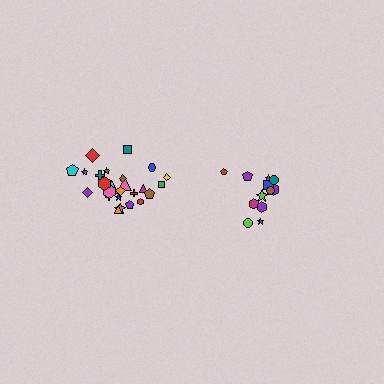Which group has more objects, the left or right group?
The left group.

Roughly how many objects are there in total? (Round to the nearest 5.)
Roughly 35 objects in total.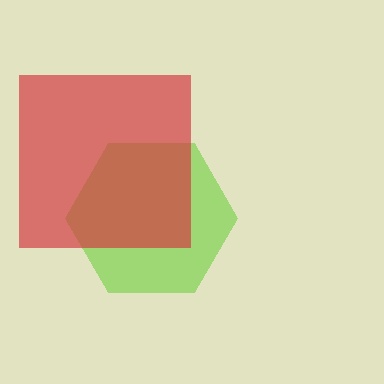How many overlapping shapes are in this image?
There are 2 overlapping shapes in the image.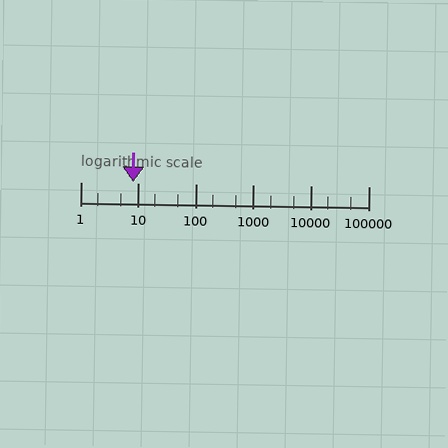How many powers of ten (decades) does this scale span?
The scale spans 5 decades, from 1 to 100000.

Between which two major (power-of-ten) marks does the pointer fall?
The pointer is between 1 and 10.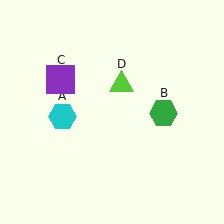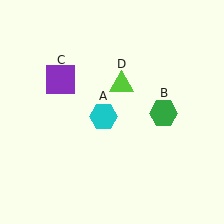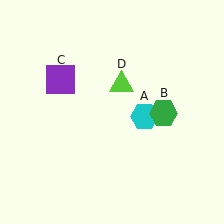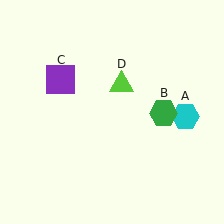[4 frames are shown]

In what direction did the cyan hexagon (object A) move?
The cyan hexagon (object A) moved right.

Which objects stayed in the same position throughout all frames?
Green hexagon (object B) and purple square (object C) and lime triangle (object D) remained stationary.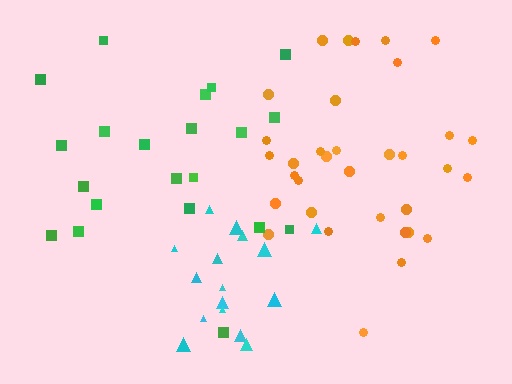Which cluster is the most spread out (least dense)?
Green.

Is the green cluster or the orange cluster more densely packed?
Orange.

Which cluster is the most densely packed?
Cyan.